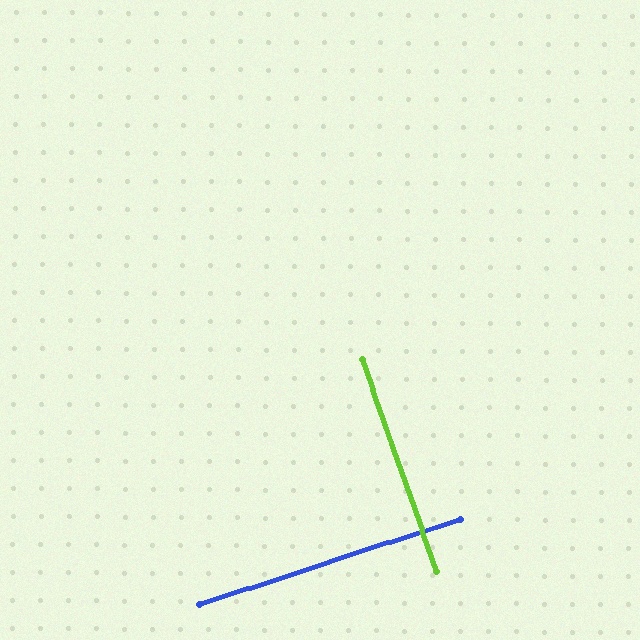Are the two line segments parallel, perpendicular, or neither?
Perpendicular — they meet at approximately 89°.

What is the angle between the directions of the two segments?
Approximately 89 degrees.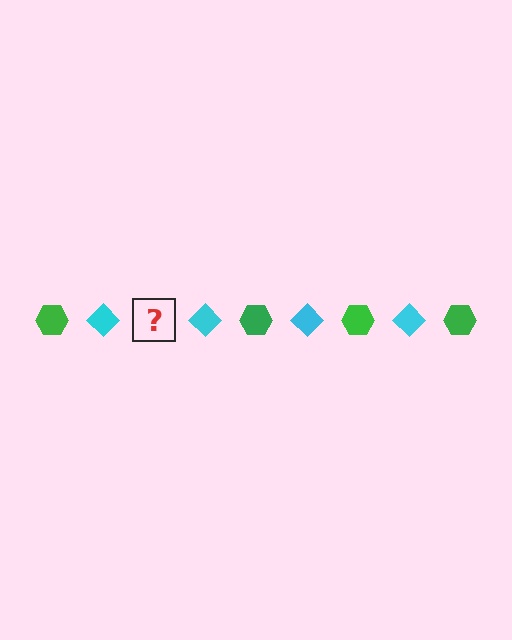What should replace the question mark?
The question mark should be replaced with a green hexagon.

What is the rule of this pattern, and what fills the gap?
The rule is that the pattern alternates between green hexagon and cyan diamond. The gap should be filled with a green hexagon.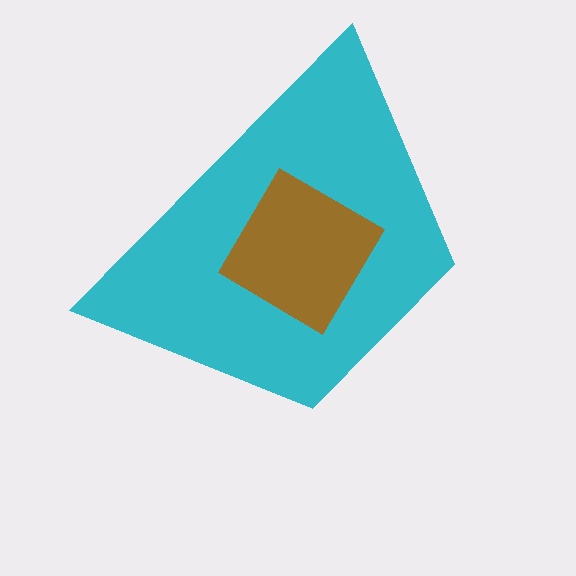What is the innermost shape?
The brown diamond.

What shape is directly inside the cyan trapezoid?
The brown diamond.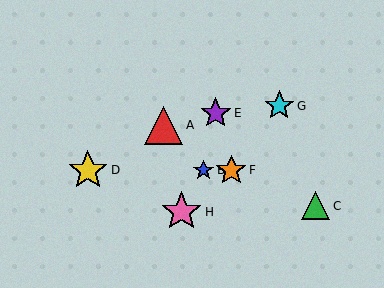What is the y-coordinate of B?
Object B is at y≈170.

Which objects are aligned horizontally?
Objects B, D, F are aligned horizontally.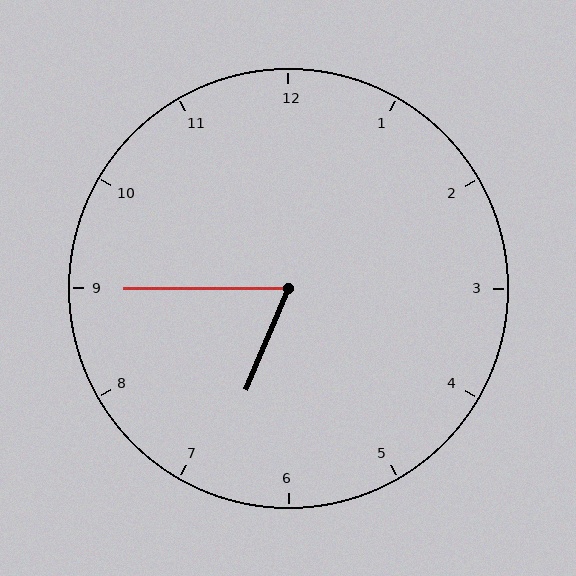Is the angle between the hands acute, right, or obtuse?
It is acute.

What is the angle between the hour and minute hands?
Approximately 68 degrees.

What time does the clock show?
6:45.